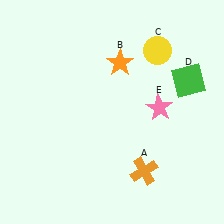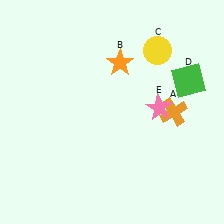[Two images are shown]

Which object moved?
The orange cross (A) moved up.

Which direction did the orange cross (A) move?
The orange cross (A) moved up.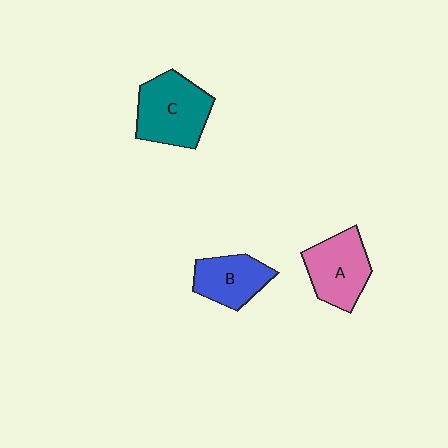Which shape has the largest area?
Shape C (teal).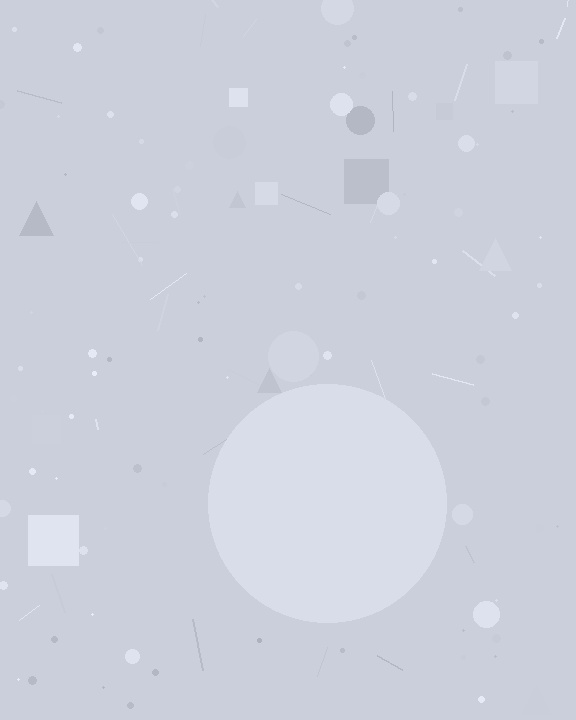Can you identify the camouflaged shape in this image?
The camouflaged shape is a circle.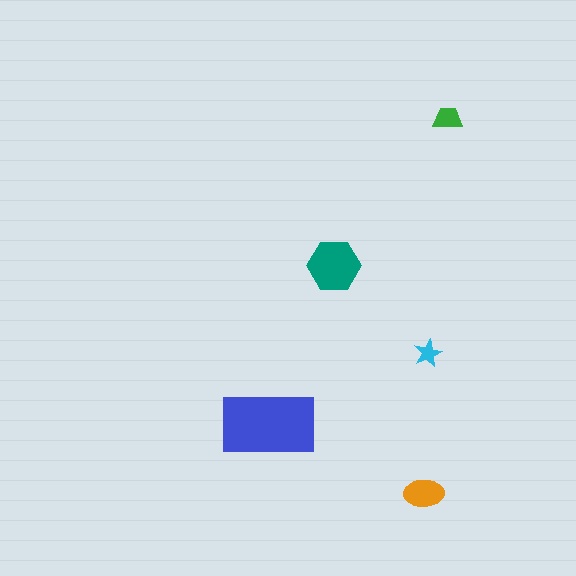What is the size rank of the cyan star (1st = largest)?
5th.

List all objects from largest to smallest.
The blue rectangle, the teal hexagon, the orange ellipse, the green trapezoid, the cyan star.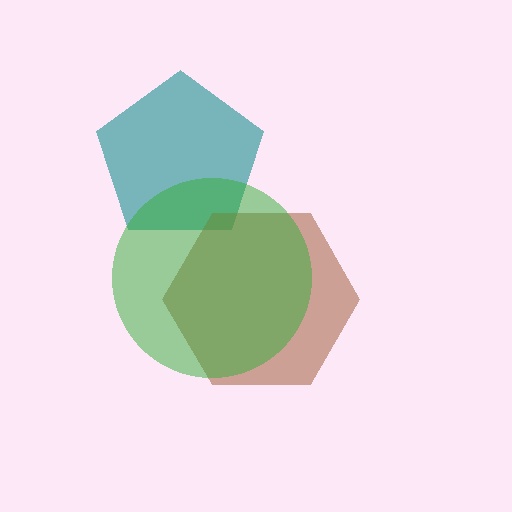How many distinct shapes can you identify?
There are 3 distinct shapes: a teal pentagon, a brown hexagon, a green circle.